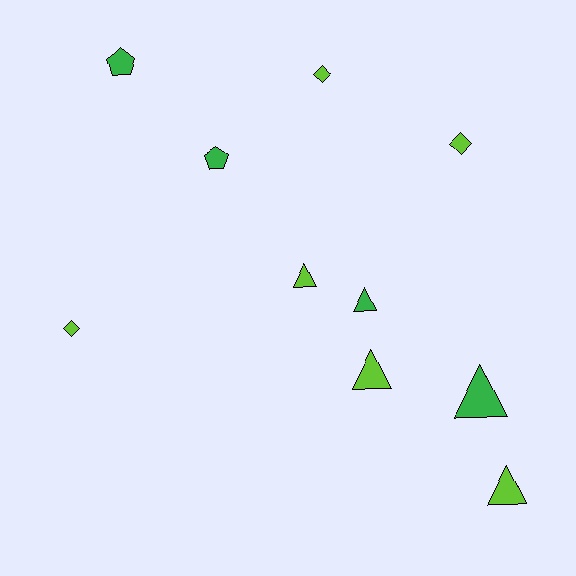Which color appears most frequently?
Lime, with 6 objects.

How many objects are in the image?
There are 10 objects.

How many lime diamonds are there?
There are 3 lime diamonds.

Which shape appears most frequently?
Triangle, with 5 objects.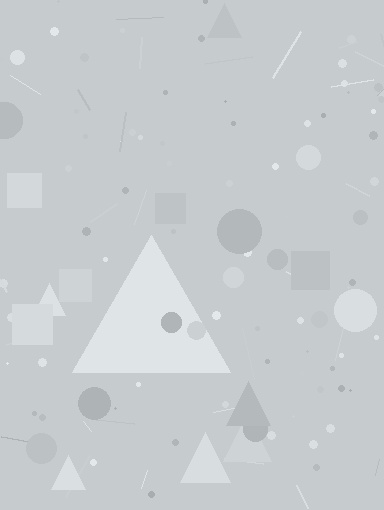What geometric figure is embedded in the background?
A triangle is embedded in the background.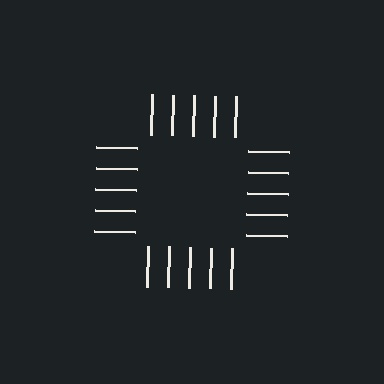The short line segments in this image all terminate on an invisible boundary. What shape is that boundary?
An illusory square — the line segments terminate on its edges but no continuous stroke is drawn.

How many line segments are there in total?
20 — 5 along each of the 4 edges.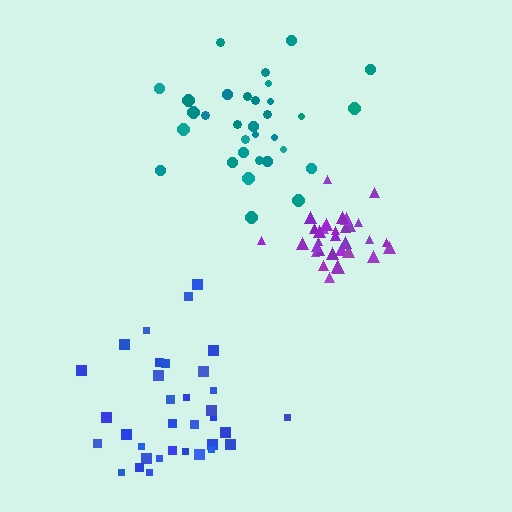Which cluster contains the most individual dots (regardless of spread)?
Blue (34).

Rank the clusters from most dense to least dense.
purple, teal, blue.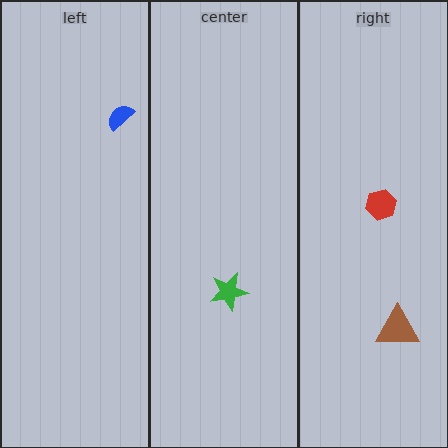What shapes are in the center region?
The green star.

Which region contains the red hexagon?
The right region.